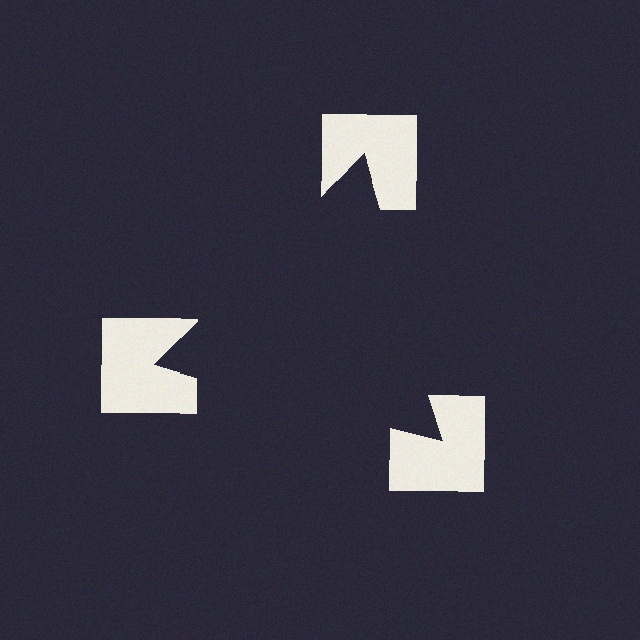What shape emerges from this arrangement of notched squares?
An illusory triangle — its edges are inferred from the aligned wedge cuts in the notched squares, not physically drawn.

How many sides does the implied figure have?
3 sides.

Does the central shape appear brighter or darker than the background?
It typically appears slightly darker than the background, even though no actual brightness change is drawn.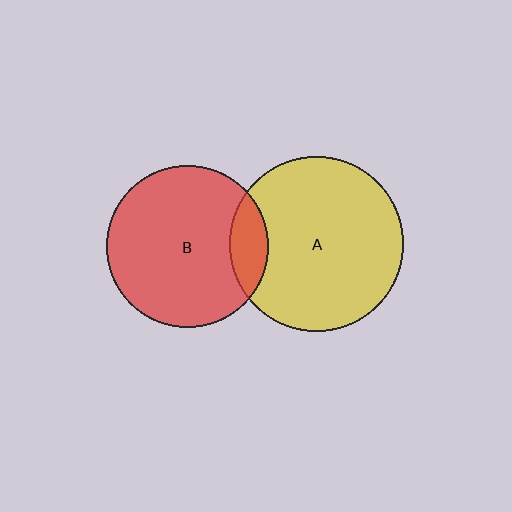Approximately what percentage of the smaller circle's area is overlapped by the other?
Approximately 15%.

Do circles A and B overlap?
Yes.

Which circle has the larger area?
Circle A (yellow).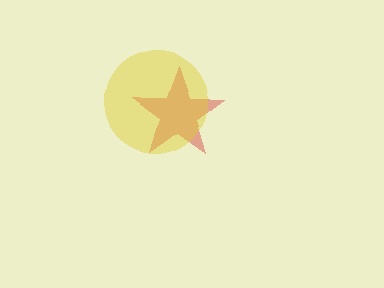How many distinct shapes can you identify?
There are 2 distinct shapes: a red star, a yellow circle.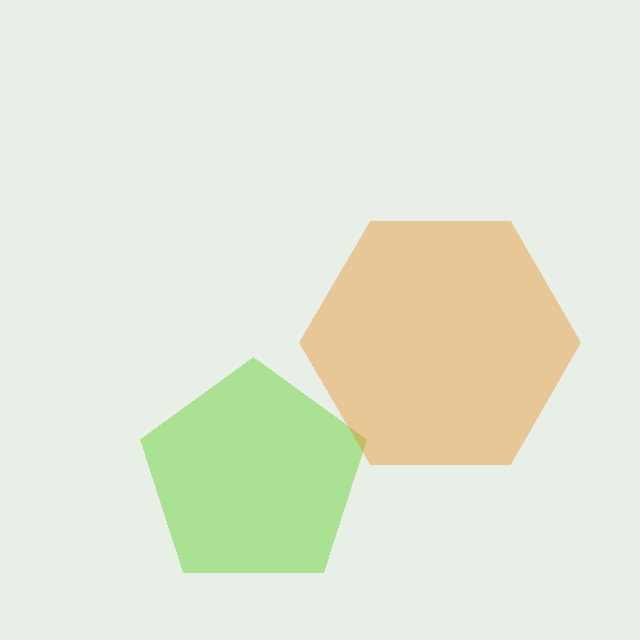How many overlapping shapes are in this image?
There are 2 overlapping shapes in the image.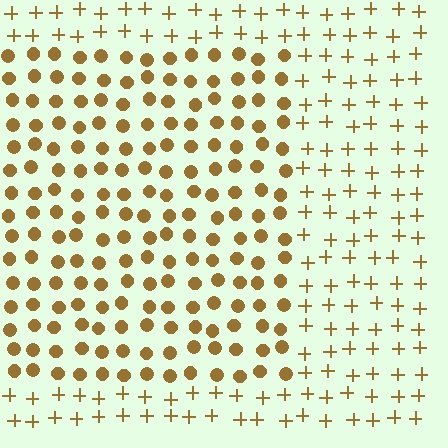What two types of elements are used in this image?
The image uses circles inside the rectangle region and plus signs outside it.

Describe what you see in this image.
The image is filled with small brown elements arranged in a uniform grid. A rectangle-shaped region contains circles, while the surrounding area contains plus signs. The boundary is defined purely by the change in element shape.